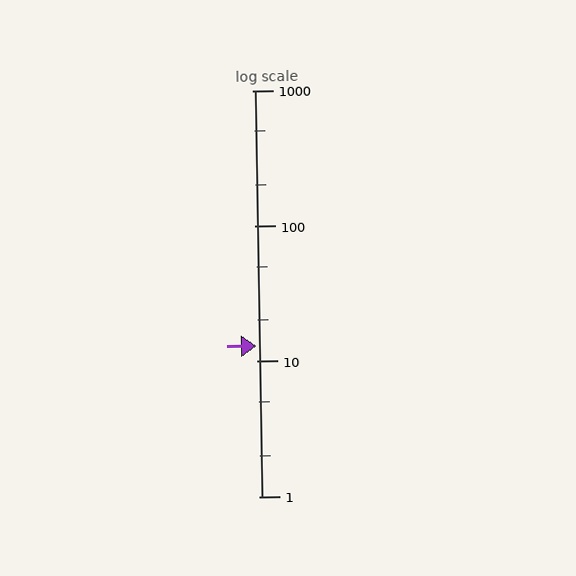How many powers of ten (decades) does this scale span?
The scale spans 3 decades, from 1 to 1000.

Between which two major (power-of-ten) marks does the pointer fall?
The pointer is between 10 and 100.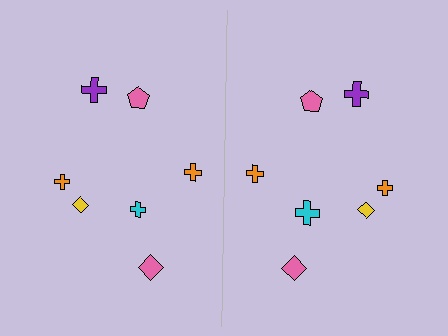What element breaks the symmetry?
The cyan cross on the right side has a different size than its mirror counterpart.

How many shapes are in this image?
There are 14 shapes in this image.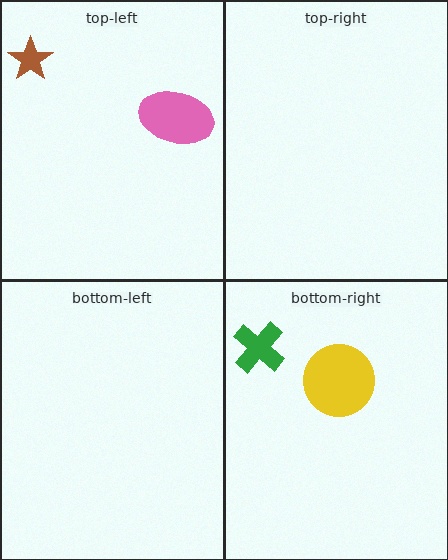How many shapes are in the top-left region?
2.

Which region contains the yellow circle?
The bottom-right region.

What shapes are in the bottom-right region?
The green cross, the yellow circle.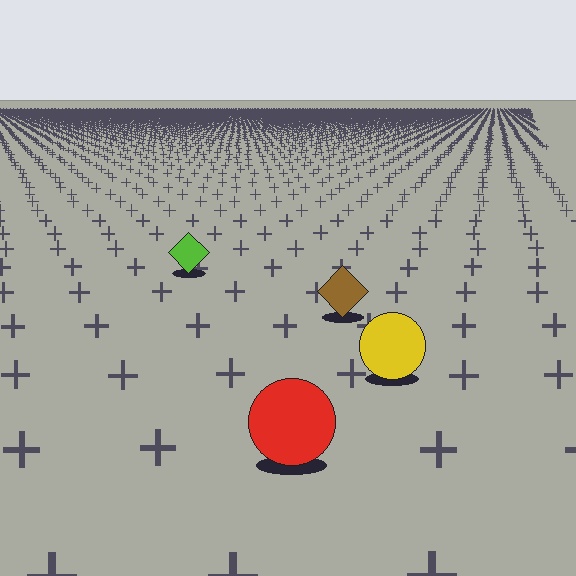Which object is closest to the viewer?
The red circle is closest. The texture marks near it are larger and more spread out.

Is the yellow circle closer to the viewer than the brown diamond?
Yes. The yellow circle is closer — you can tell from the texture gradient: the ground texture is coarser near it.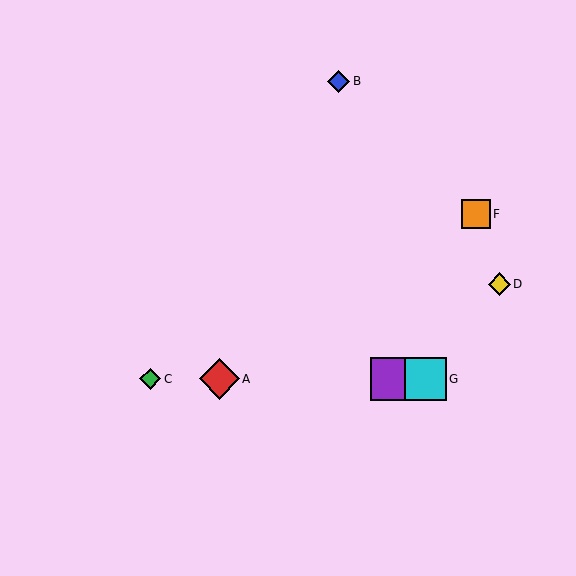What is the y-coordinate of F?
Object F is at y≈214.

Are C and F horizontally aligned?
No, C is at y≈379 and F is at y≈214.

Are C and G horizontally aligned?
Yes, both are at y≈379.